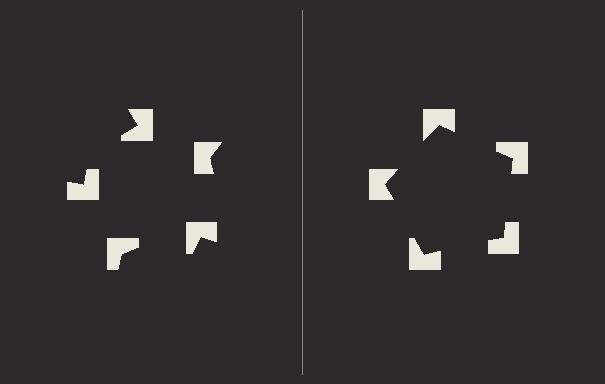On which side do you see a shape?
An illusory pentagon appears on the right side. On the left side the wedge cuts are rotated, so no coherent shape forms.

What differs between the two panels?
The notched squares are positioned identically on both sides; only the wedge orientations differ. On the right they align to a pentagon; on the left they are misaligned.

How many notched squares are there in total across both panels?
10 — 5 on each side.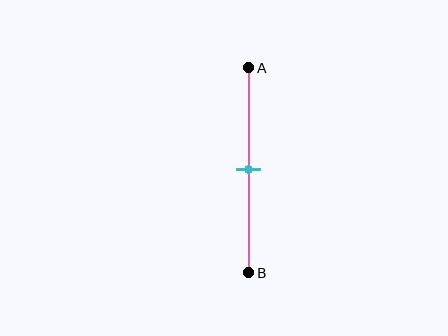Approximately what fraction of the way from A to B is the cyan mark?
The cyan mark is approximately 50% of the way from A to B.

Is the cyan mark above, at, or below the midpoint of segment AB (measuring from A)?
The cyan mark is approximately at the midpoint of segment AB.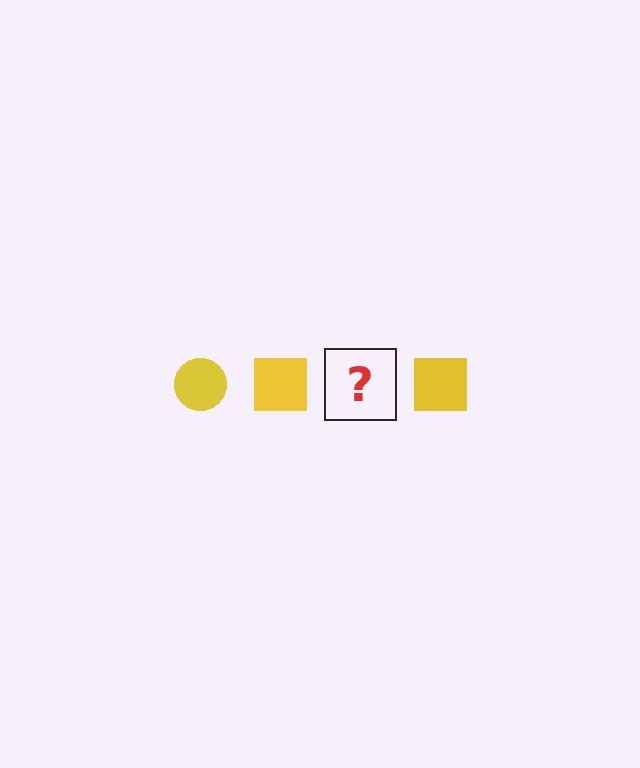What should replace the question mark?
The question mark should be replaced with a yellow circle.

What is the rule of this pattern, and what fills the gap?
The rule is that the pattern cycles through circle, square shapes in yellow. The gap should be filled with a yellow circle.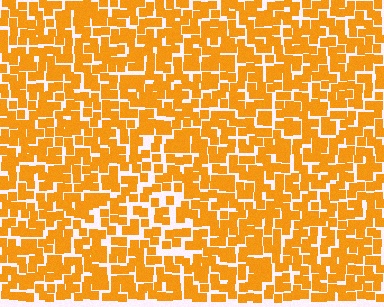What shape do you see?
I see a triangle.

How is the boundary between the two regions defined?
The boundary is defined by a change in element density (approximately 1.4x ratio). All elements are the same color, size, and shape.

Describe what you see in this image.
The image contains small orange elements arranged at two different densities. A triangle-shaped region is visible where the elements are less densely packed than the surrounding area.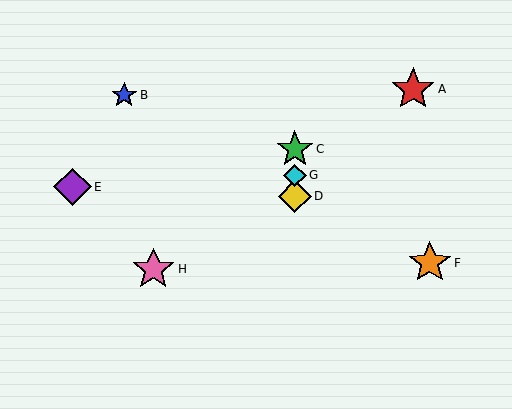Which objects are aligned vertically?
Objects C, D, G are aligned vertically.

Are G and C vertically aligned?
Yes, both are at x≈295.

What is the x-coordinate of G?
Object G is at x≈295.